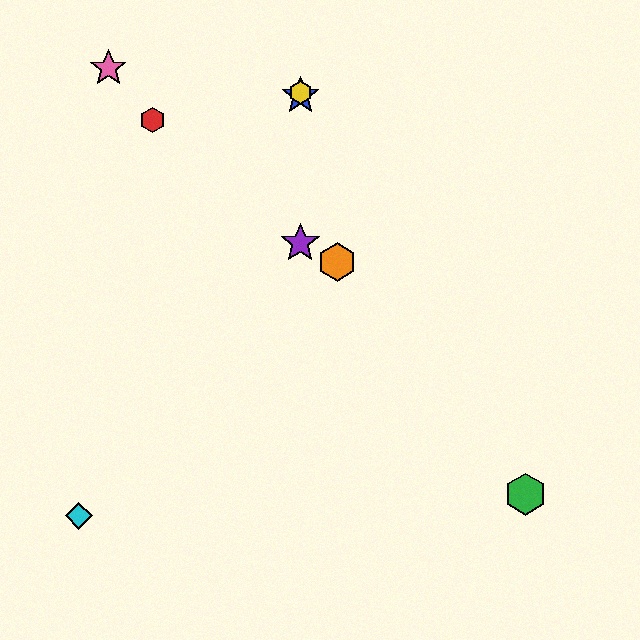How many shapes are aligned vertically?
3 shapes (the blue star, the yellow hexagon, the purple star) are aligned vertically.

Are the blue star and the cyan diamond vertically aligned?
No, the blue star is at x≈300 and the cyan diamond is at x≈79.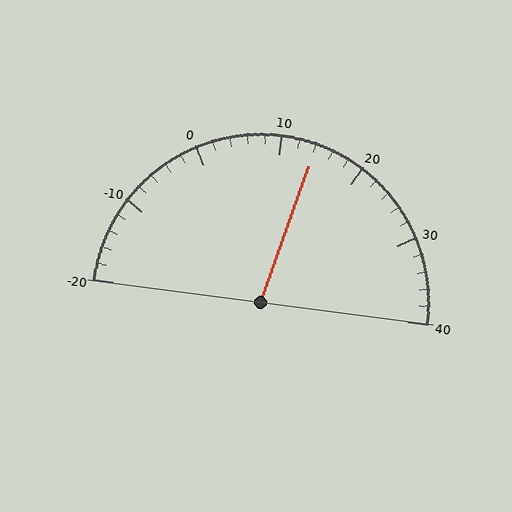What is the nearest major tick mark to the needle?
The nearest major tick mark is 10.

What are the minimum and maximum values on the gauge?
The gauge ranges from -20 to 40.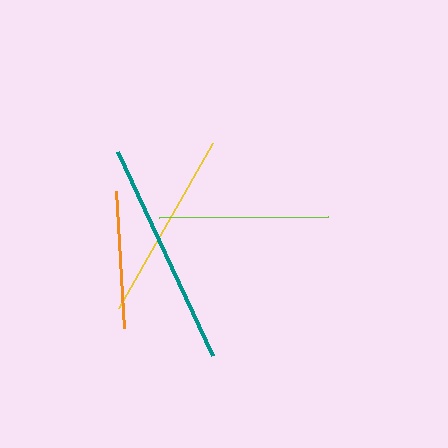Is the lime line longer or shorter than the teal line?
The teal line is longer than the lime line.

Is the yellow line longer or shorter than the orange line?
The yellow line is longer than the orange line.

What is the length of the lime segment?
The lime segment is approximately 169 pixels long.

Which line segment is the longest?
The teal line is the longest at approximately 225 pixels.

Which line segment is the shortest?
The orange line is the shortest at approximately 137 pixels.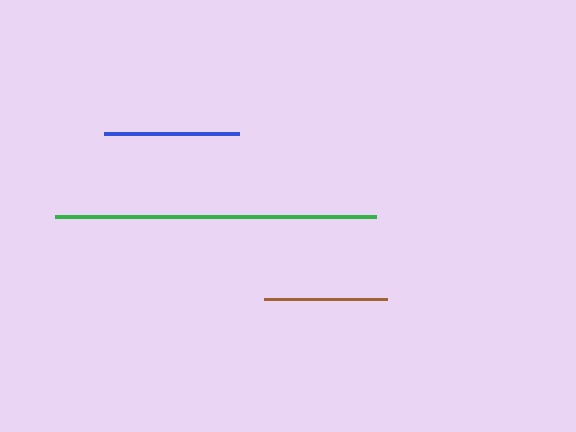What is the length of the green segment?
The green segment is approximately 321 pixels long.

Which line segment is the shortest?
The brown line is the shortest at approximately 123 pixels.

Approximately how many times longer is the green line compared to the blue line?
The green line is approximately 2.4 times the length of the blue line.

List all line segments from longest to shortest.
From longest to shortest: green, blue, brown.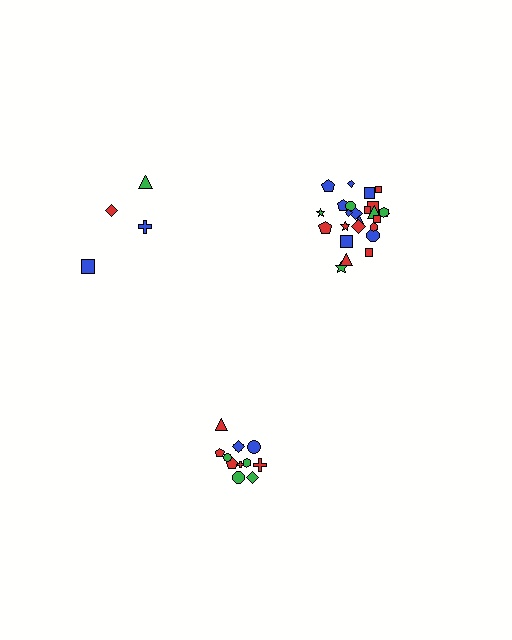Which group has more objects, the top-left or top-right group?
The top-right group.